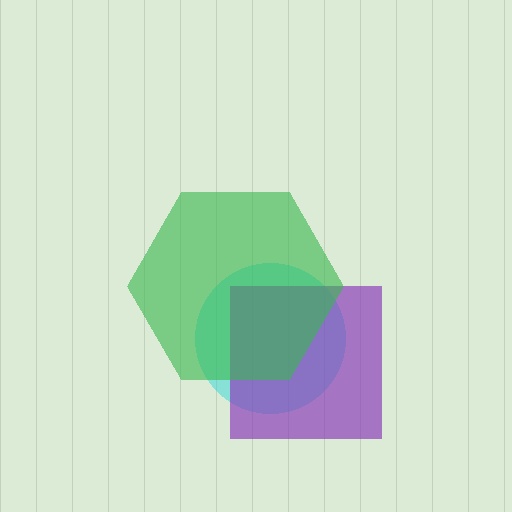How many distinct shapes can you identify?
There are 3 distinct shapes: a cyan circle, a purple square, a green hexagon.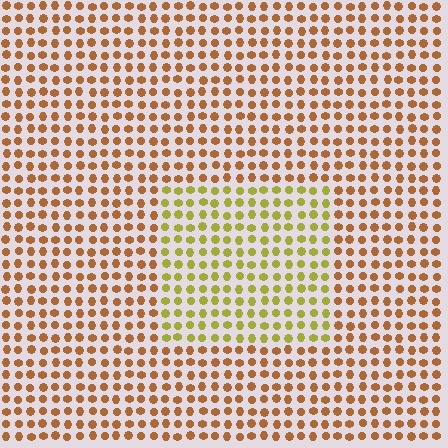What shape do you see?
I see a rectangle.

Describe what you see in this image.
The image is filled with small brown elements in a uniform arrangement. A rectangle-shaped region is visible where the elements are tinted to a slightly different hue, forming a subtle color boundary.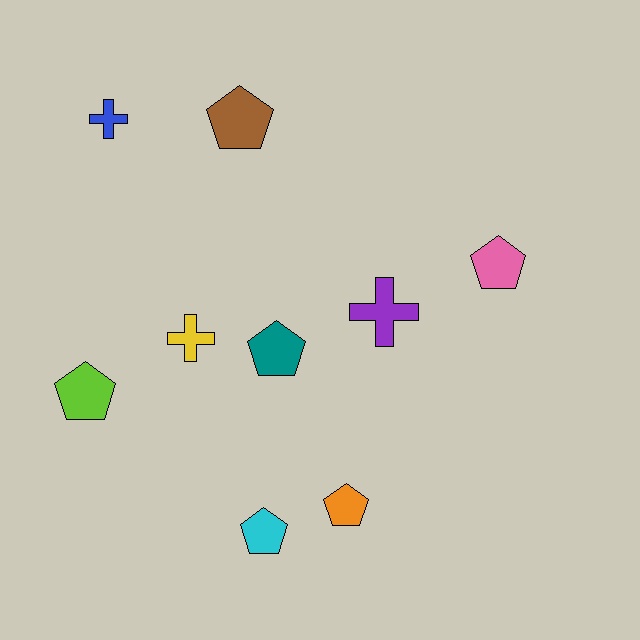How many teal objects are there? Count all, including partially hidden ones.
There is 1 teal object.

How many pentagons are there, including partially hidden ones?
There are 6 pentagons.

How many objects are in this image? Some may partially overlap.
There are 9 objects.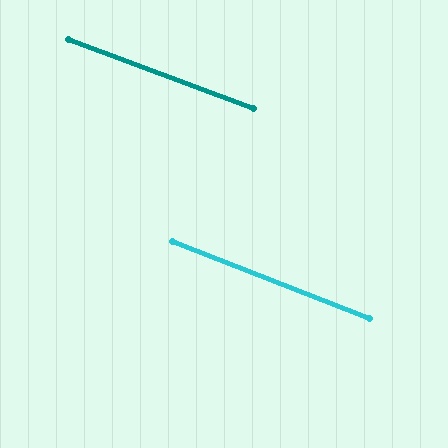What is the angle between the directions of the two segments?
Approximately 1 degree.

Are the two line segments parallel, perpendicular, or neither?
Parallel — their directions differ by only 1.0°.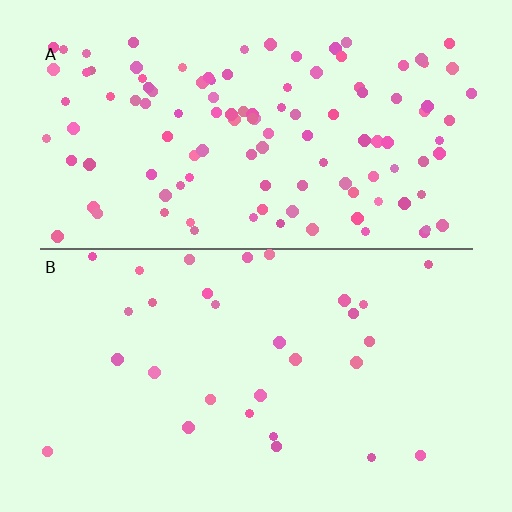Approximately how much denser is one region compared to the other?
Approximately 3.8× — region A over region B.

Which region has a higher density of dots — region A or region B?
A (the top).